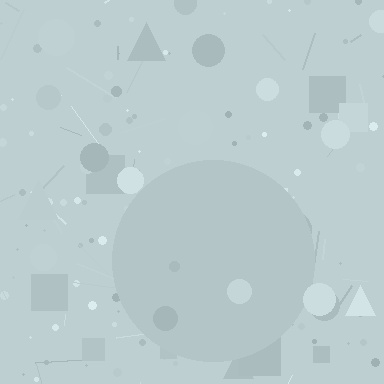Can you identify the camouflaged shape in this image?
The camouflaged shape is a circle.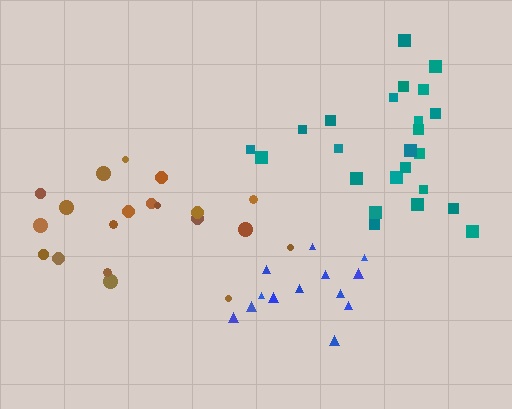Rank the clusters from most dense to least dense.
blue, teal, brown.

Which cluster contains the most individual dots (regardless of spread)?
Teal (24).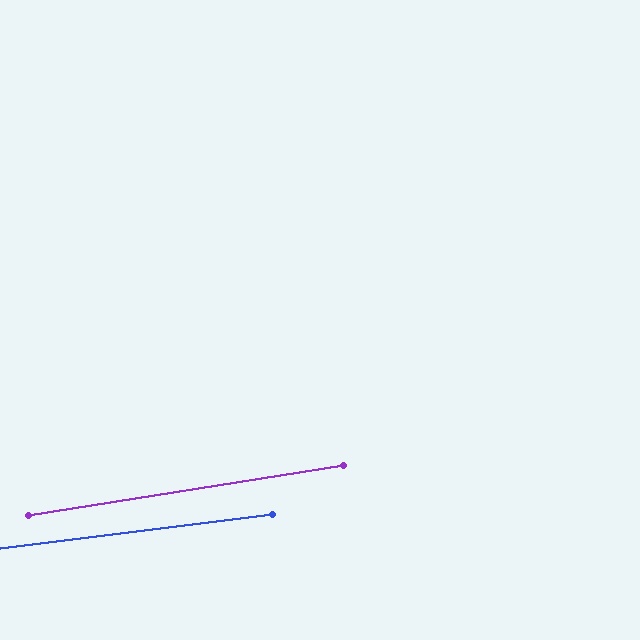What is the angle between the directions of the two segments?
Approximately 2 degrees.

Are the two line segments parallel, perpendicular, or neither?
Parallel — their directions differ by only 1.9°.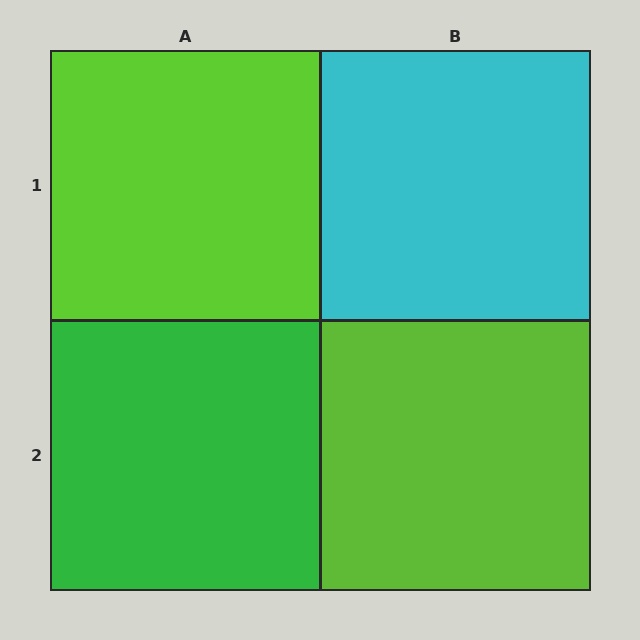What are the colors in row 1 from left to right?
Lime, cyan.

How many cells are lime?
2 cells are lime.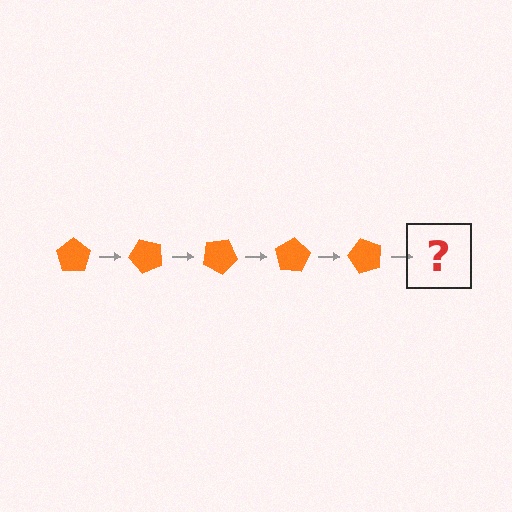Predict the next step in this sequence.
The next step is an orange pentagon rotated 250 degrees.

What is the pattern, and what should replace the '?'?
The pattern is that the pentagon rotates 50 degrees each step. The '?' should be an orange pentagon rotated 250 degrees.